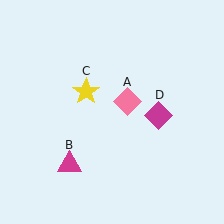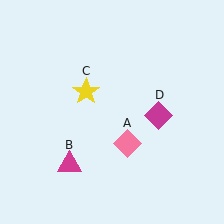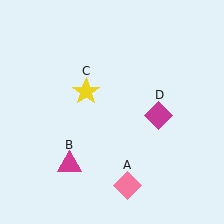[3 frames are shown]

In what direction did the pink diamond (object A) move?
The pink diamond (object A) moved down.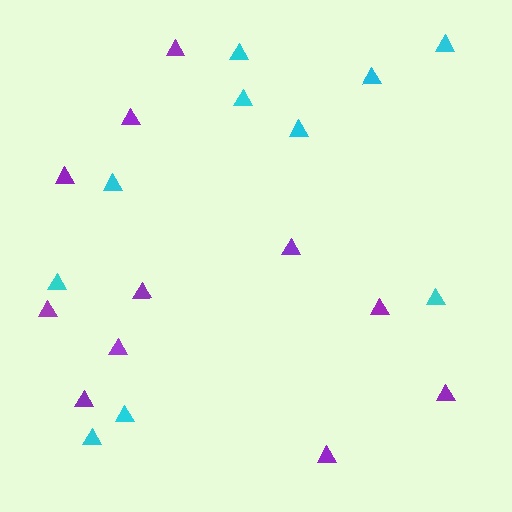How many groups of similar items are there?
There are 2 groups: one group of cyan triangles (10) and one group of purple triangles (11).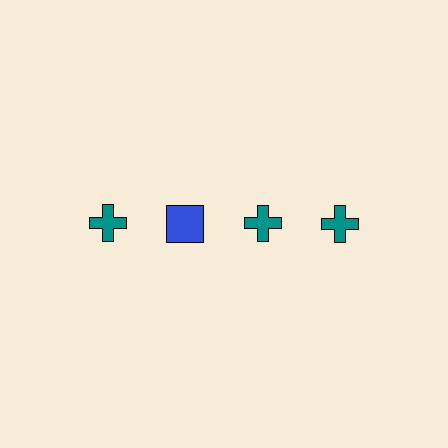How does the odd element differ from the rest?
It differs in both color (blue instead of teal) and shape (square instead of cross).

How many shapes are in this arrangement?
There are 4 shapes arranged in a grid pattern.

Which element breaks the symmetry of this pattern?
The blue square in the top row, second from left column breaks the symmetry. All other shapes are teal crosses.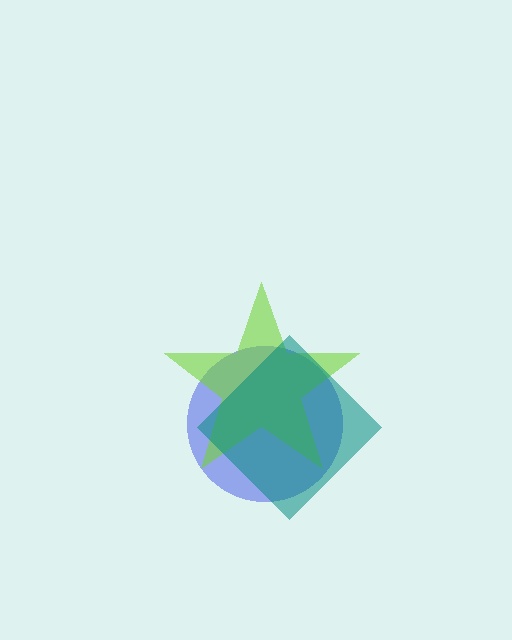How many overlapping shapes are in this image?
There are 3 overlapping shapes in the image.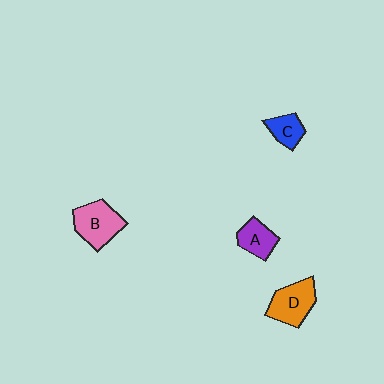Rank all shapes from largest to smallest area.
From largest to smallest: B (pink), D (orange), A (purple), C (blue).